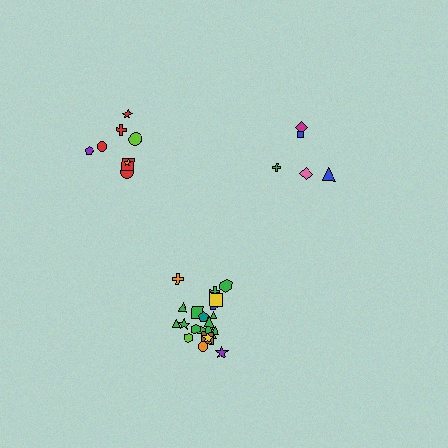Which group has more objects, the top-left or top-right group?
The top-left group.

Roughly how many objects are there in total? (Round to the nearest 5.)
Roughly 35 objects in total.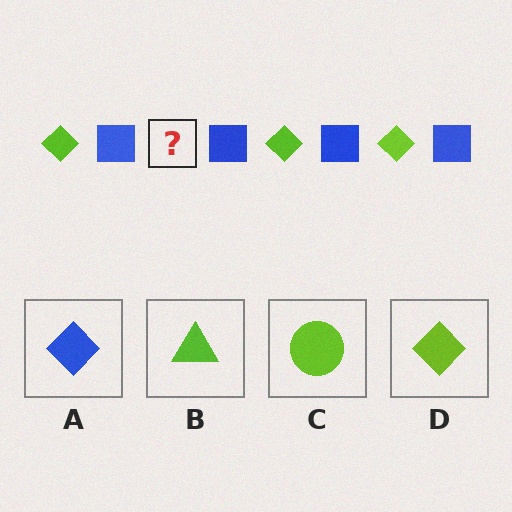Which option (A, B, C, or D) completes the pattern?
D.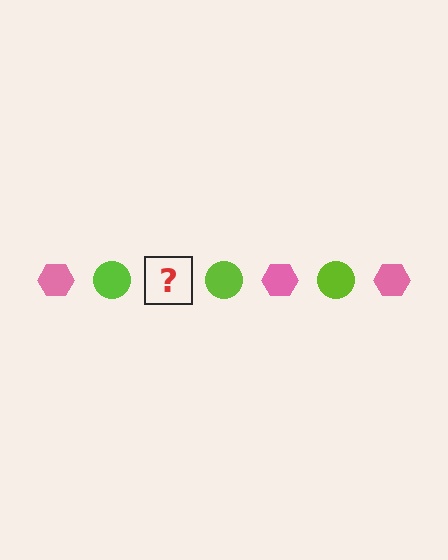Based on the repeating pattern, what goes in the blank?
The blank should be a pink hexagon.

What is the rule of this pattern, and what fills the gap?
The rule is that the pattern alternates between pink hexagon and lime circle. The gap should be filled with a pink hexagon.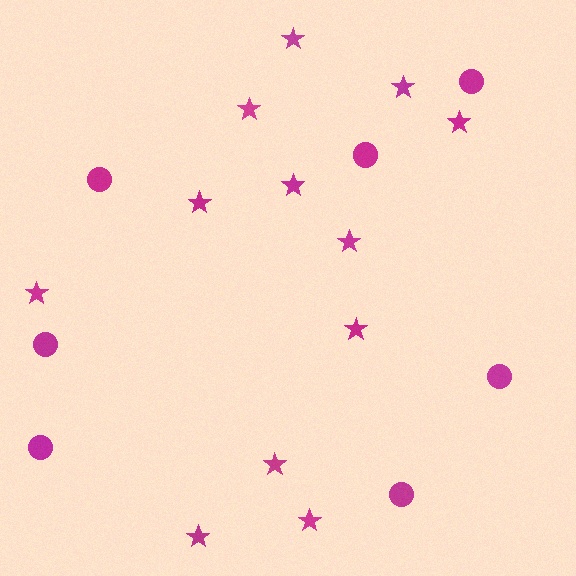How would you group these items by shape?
There are 2 groups: one group of circles (7) and one group of stars (12).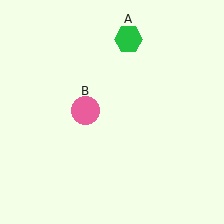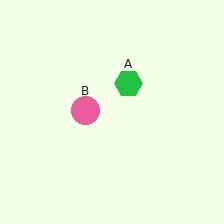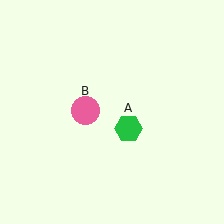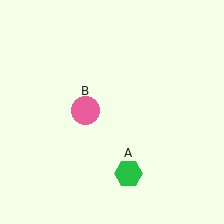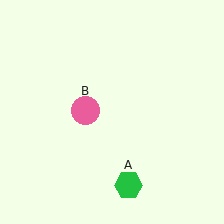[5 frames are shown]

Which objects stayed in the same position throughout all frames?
Pink circle (object B) remained stationary.